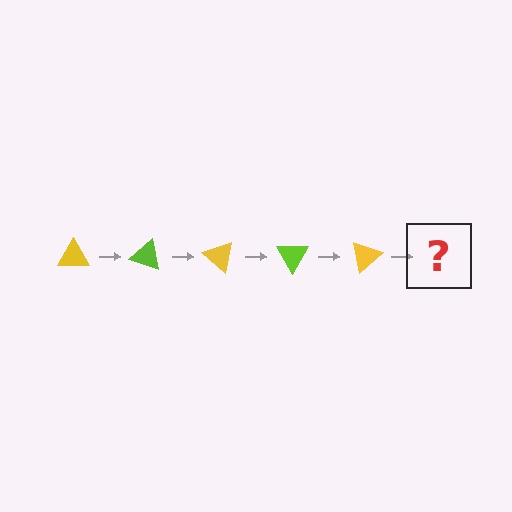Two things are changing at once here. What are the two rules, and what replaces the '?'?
The two rules are that it rotates 20 degrees each step and the color cycles through yellow and lime. The '?' should be a lime triangle, rotated 100 degrees from the start.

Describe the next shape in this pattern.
It should be a lime triangle, rotated 100 degrees from the start.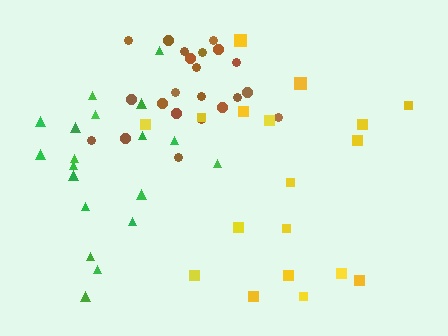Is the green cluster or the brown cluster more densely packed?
Brown.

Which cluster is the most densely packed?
Brown.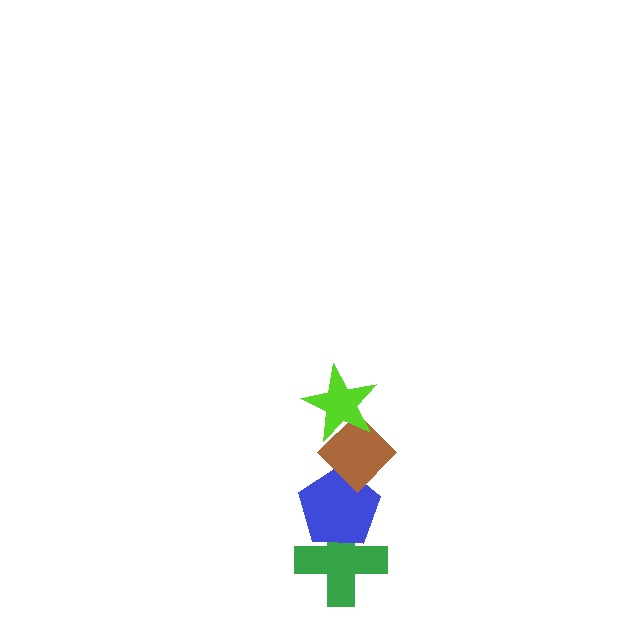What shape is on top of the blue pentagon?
The brown diamond is on top of the blue pentagon.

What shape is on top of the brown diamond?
The lime star is on top of the brown diamond.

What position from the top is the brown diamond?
The brown diamond is 2nd from the top.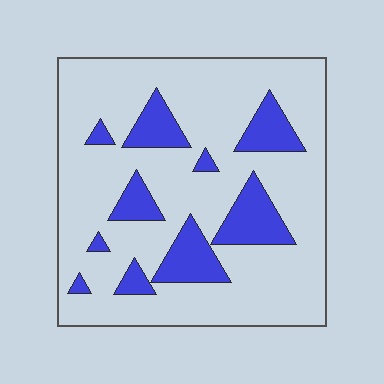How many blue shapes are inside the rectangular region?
10.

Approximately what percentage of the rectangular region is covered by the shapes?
Approximately 20%.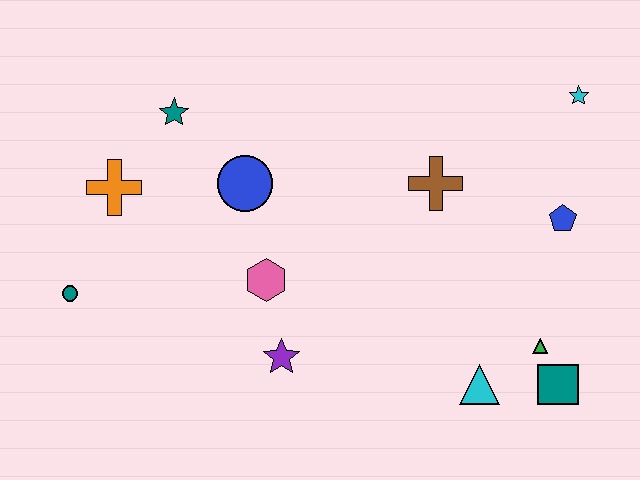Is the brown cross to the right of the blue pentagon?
No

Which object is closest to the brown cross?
The blue pentagon is closest to the brown cross.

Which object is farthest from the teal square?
The teal circle is farthest from the teal square.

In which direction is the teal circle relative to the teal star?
The teal circle is below the teal star.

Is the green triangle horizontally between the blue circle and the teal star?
No